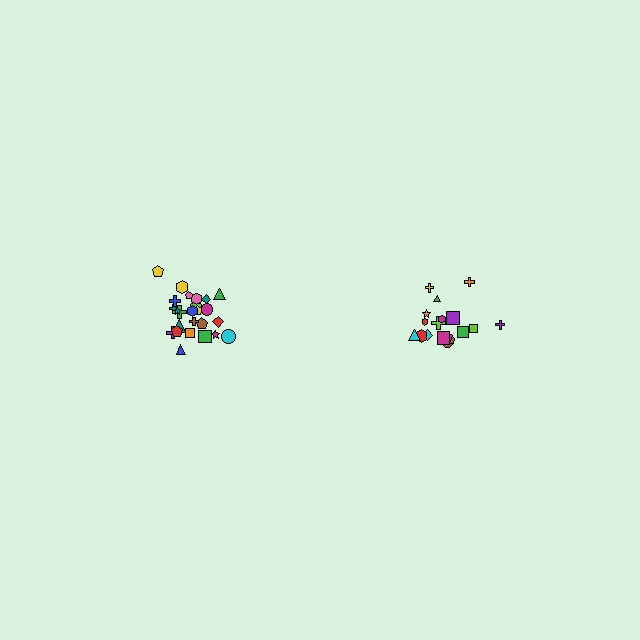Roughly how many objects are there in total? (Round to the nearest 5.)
Roughly 45 objects in total.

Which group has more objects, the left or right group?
The left group.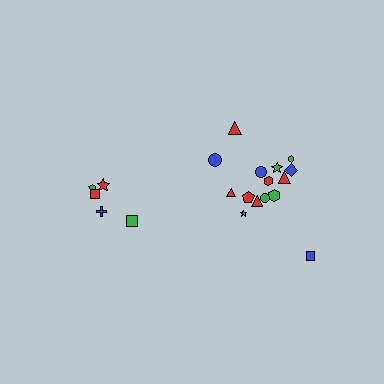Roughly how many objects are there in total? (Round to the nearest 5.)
Roughly 20 objects in total.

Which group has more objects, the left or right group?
The right group.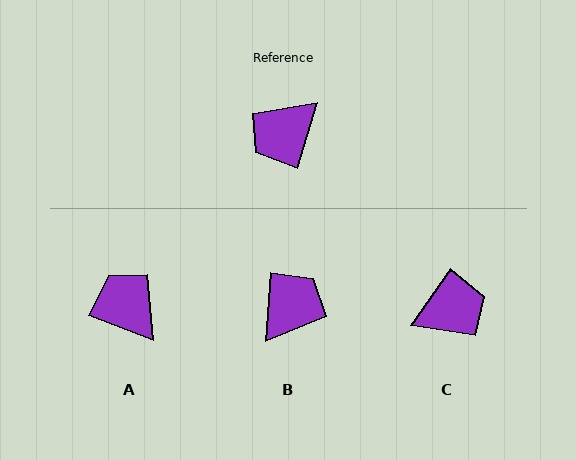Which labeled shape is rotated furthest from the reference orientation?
B, about 167 degrees away.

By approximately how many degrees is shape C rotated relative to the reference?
Approximately 162 degrees counter-clockwise.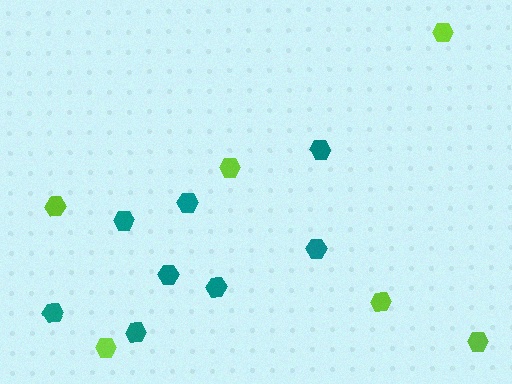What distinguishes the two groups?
There are 2 groups: one group of teal hexagons (8) and one group of lime hexagons (6).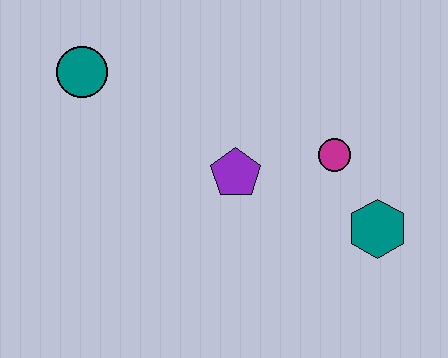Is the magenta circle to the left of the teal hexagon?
Yes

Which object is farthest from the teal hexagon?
The teal circle is farthest from the teal hexagon.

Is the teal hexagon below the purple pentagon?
Yes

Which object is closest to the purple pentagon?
The magenta circle is closest to the purple pentagon.